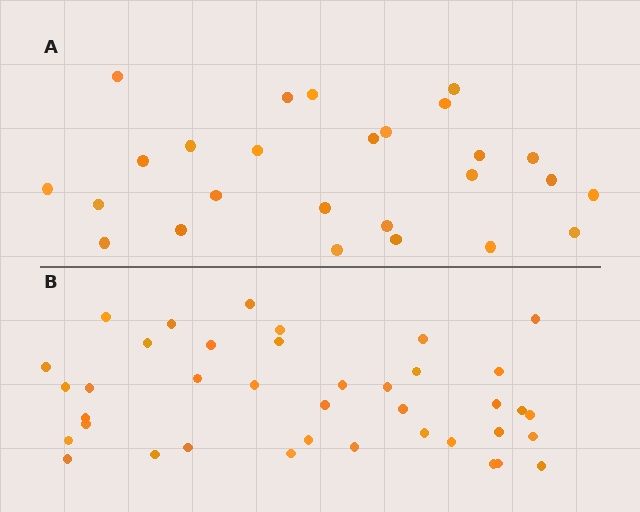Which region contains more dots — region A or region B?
Region B (the bottom region) has more dots.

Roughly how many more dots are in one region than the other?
Region B has approximately 15 more dots than region A.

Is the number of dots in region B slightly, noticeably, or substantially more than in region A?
Region B has substantially more. The ratio is roughly 1.5 to 1.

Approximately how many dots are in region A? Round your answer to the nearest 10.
About 30 dots. (The exact count is 26, which rounds to 30.)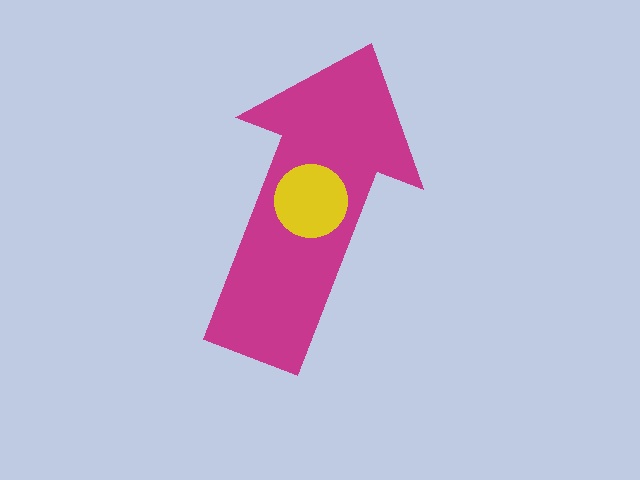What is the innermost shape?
The yellow circle.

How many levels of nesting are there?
2.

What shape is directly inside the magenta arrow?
The yellow circle.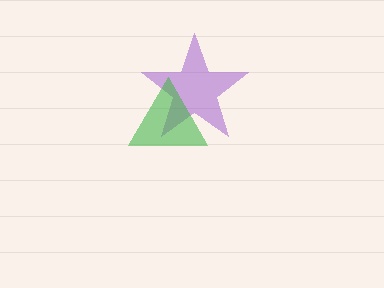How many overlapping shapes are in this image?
There are 2 overlapping shapes in the image.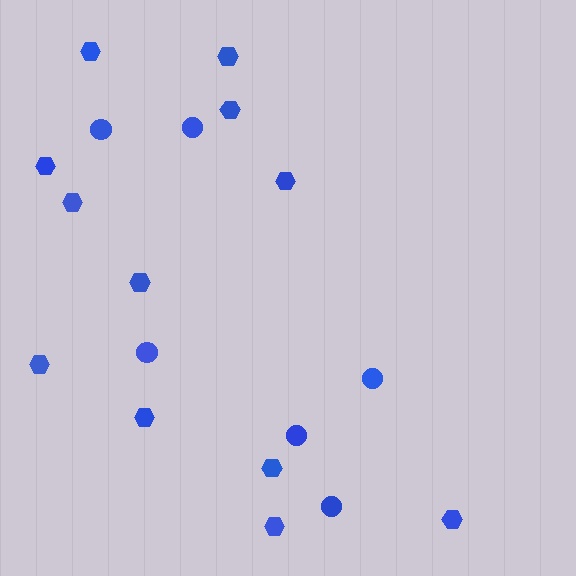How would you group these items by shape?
There are 2 groups: one group of circles (6) and one group of hexagons (12).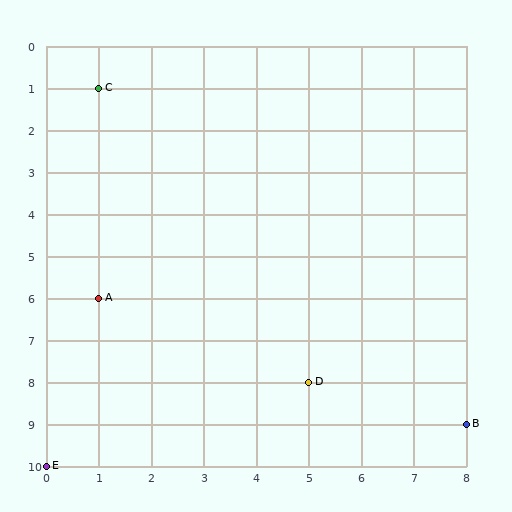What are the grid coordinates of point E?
Point E is at grid coordinates (0, 10).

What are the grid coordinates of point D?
Point D is at grid coordinates (5, 8).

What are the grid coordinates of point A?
Point A is at grid coordinates (1, 6).